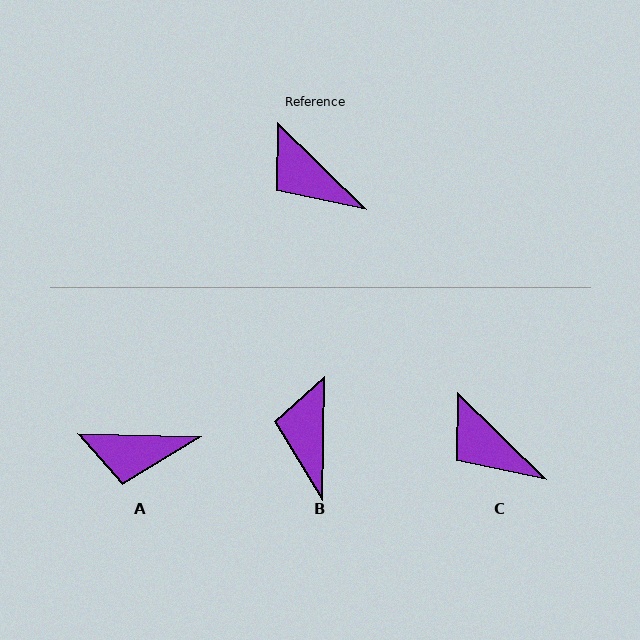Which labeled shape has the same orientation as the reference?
C.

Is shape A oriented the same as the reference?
No, it is off by about 43 degrees.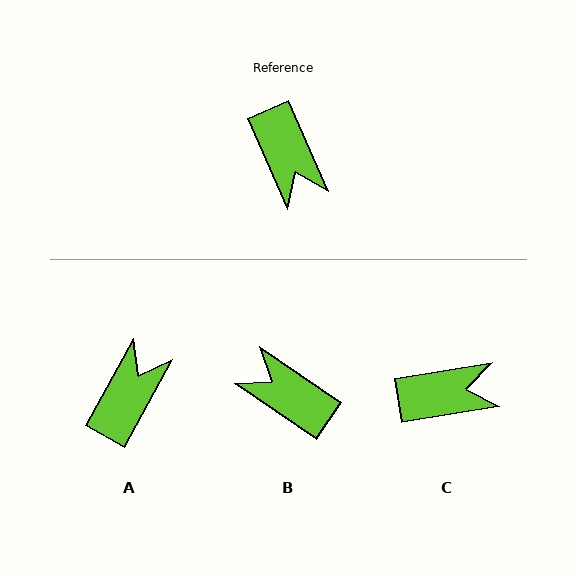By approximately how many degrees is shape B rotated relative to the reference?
Approximately 148 degrees clockwise.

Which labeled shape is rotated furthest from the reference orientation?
B, about 148 degrees away.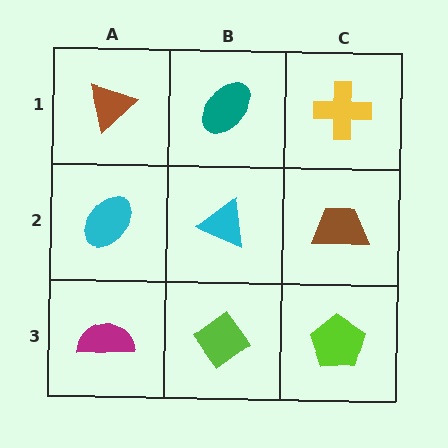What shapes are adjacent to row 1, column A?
A cyan ellipse (row 2, column A), a teal ellipse (row 1, column B).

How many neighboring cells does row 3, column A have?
2.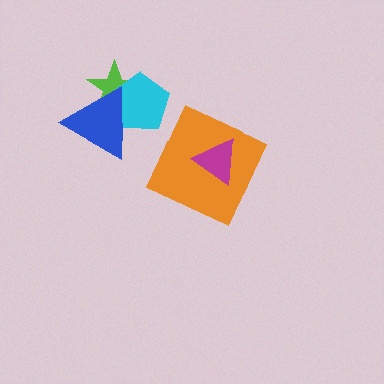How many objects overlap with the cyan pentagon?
2 objects overlap with the cyan pentagon.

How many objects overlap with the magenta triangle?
1 object overlaps with the magenta triangle.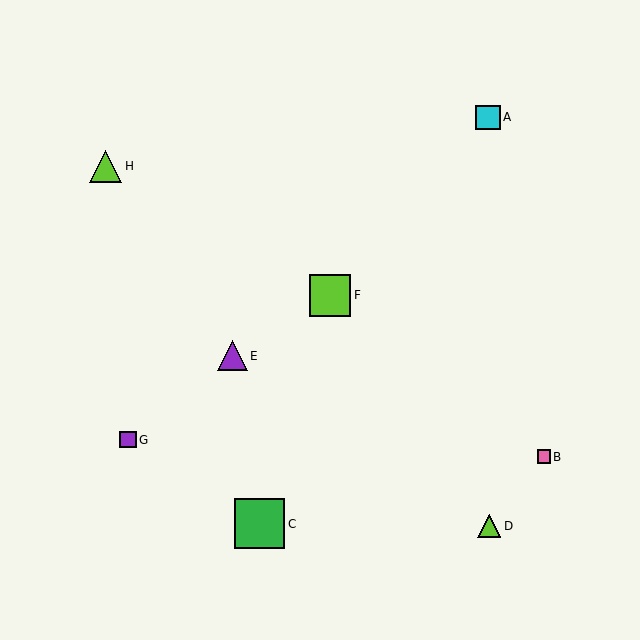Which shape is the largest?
The green square (labeled C) is the largest.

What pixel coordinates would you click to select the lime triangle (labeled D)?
Click at (489, 526) to select the lime triangle D.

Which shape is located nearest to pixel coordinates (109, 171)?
The lime triangle (labeled H) at (106, 166) is nearest to that location.